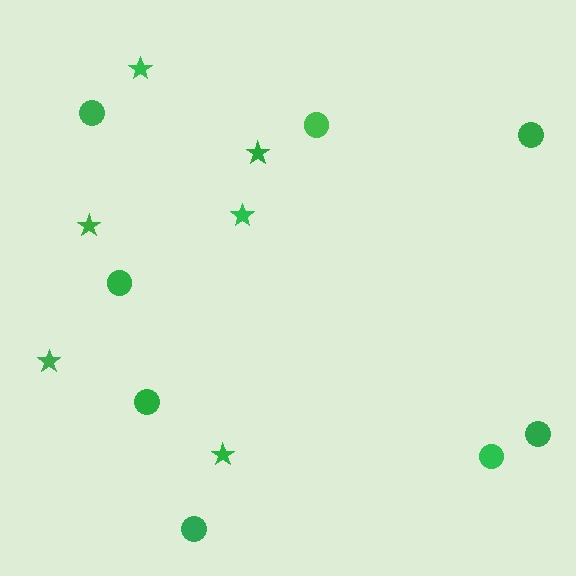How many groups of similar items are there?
There are 2 groups: one group of circles (8) and one group of stars (6).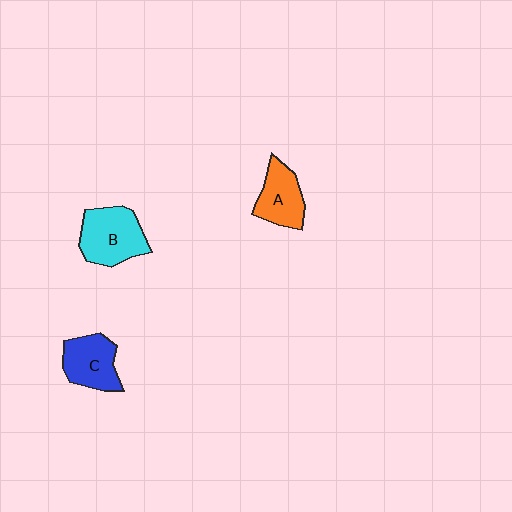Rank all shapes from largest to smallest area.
From largest to smallest: B (cyan), C (blue), A (orange).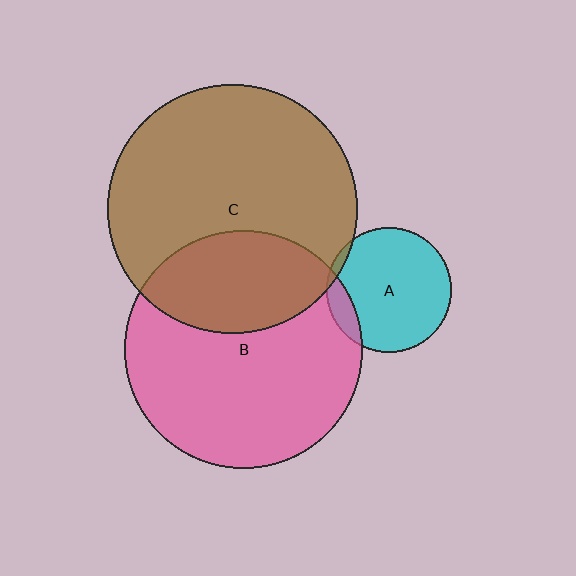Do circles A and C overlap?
Yes.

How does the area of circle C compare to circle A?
Approximately 4.0 times.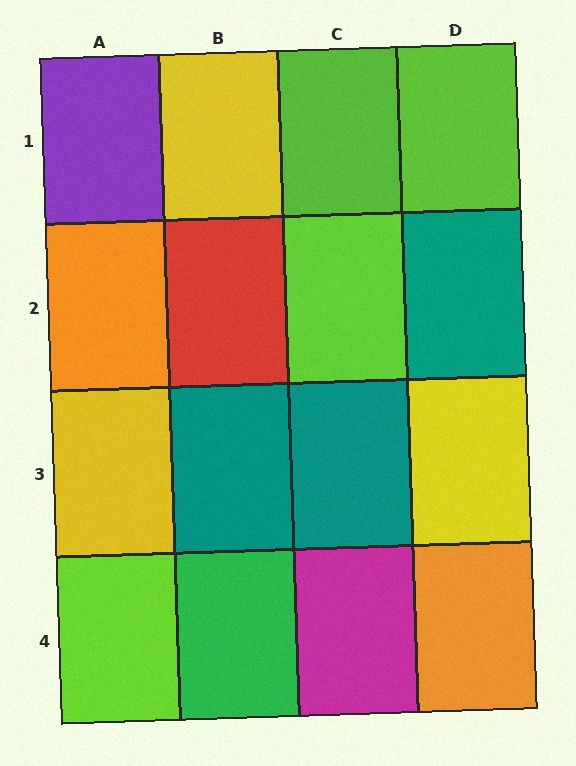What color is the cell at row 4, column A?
Lime.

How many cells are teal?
3 cells are teal.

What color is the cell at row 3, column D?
Yellow.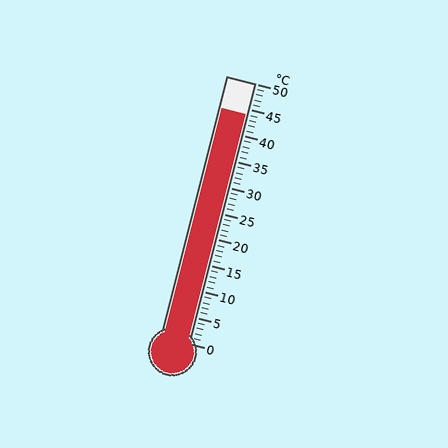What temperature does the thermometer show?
The thermometer shows approximately 44°C.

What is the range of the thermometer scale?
The thermometer scale ranges from 0°C to 50°C.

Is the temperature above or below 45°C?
The temperature is below 45°C.